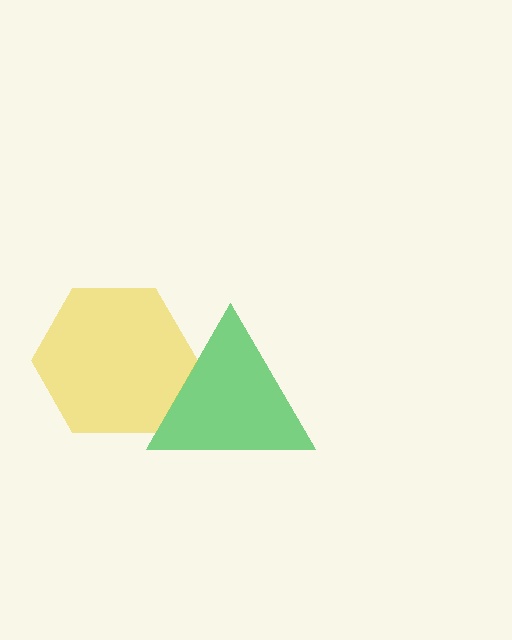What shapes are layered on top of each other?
The layered shapes are: a green triangle, a yellow hexagon.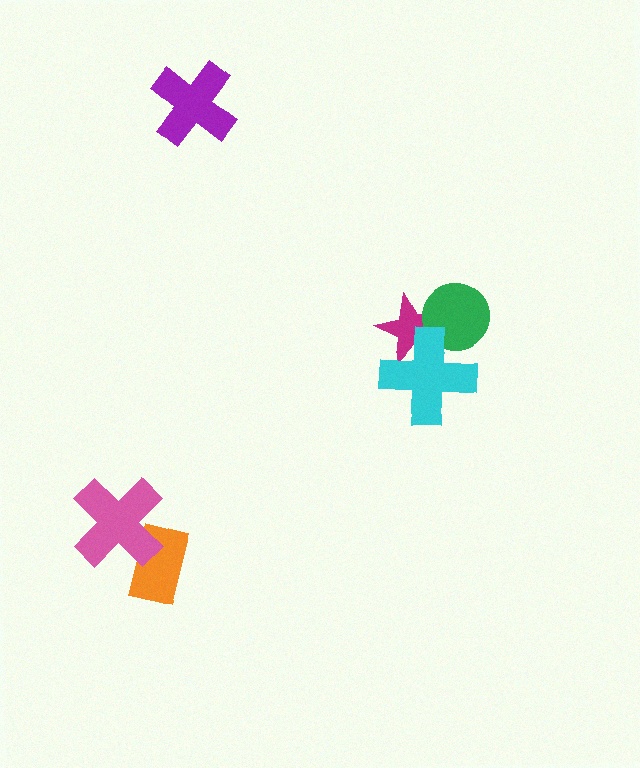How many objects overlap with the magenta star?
2 objects overlap with the magenta star.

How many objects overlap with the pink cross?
1 object overlaps with the pink cross.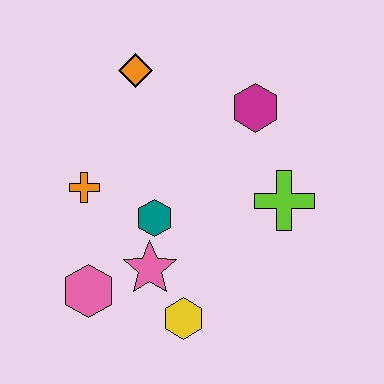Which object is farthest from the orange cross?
The lime cross is farthest from the orange cross.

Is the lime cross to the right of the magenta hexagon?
Yes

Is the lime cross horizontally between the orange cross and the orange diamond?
No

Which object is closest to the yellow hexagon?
The pink star is closest to the yellow hexagon.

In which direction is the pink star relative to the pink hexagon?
The pink star is to the right of the pink hexagon.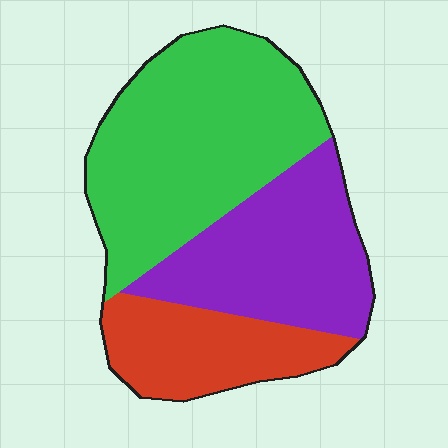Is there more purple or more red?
Purple.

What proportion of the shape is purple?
Purple takes up about one third (1/3) of the shape.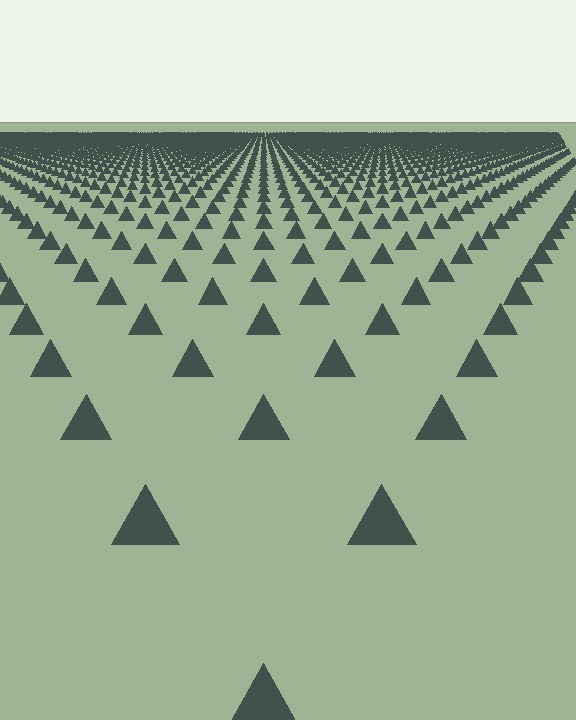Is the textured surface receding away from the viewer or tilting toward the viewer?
The surface is receding away from the viewer. Texture elements get smaller and denser toward the top.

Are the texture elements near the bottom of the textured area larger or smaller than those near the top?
Larger. Near the bottom, elements are closer to the viewer and appear at a bigger on-screen size.